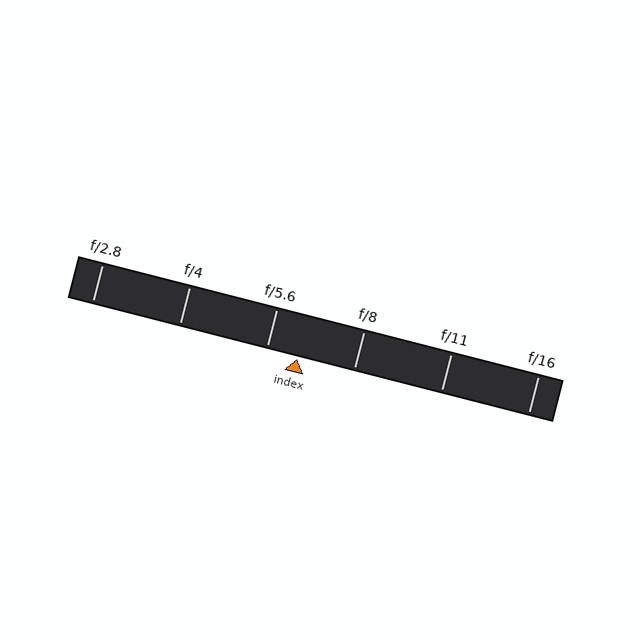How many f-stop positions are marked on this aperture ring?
There are 6 f-stop positions marked.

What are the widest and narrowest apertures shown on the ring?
The widest aperture shown is f/2.8 and the narrowest is f/16.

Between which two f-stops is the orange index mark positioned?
The index mark is between f/5.6 and f/8.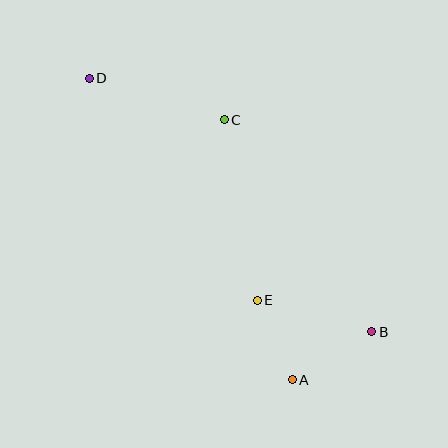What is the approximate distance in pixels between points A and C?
The distance between A and C is approximately 269 pixels.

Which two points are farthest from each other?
Points B and D are farthest from each other.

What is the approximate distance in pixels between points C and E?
The distance between C and E is approximately 184 pixels.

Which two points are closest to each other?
Points A and E are closest to each other.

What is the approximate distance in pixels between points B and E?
The distance between B and E is approximately 119 pixels.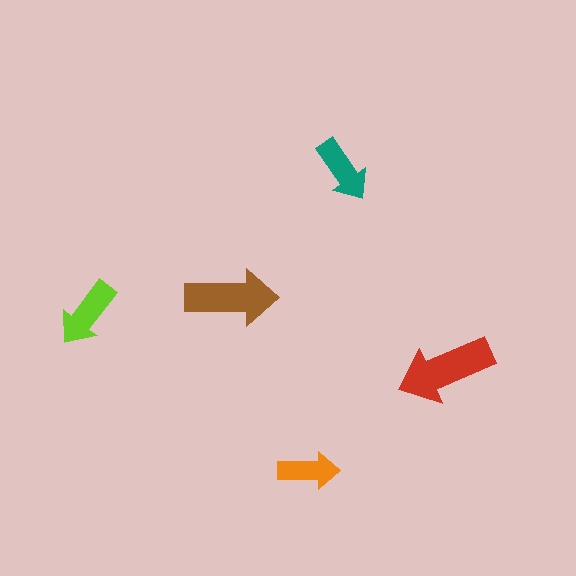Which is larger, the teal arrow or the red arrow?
The red one.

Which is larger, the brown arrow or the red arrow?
The red one.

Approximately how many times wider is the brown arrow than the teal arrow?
About 1.5 times wider.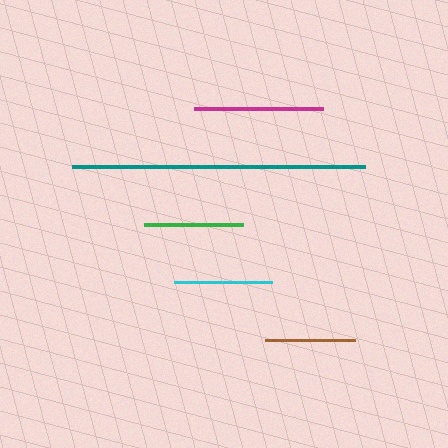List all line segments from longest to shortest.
From longest to shortest: teal, magenta, green, cyan, brown.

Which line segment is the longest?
The teal line is the longest at approximately 293 pixels.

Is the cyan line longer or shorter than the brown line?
The cyan line is longer than the brown line.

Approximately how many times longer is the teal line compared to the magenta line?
The teal line is approximately 2.3 times the length of the magenta line.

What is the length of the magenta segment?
The magenta segment is approximately 129 pixels long.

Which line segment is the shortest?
The brown line is the shortest at approximately 91 pixels.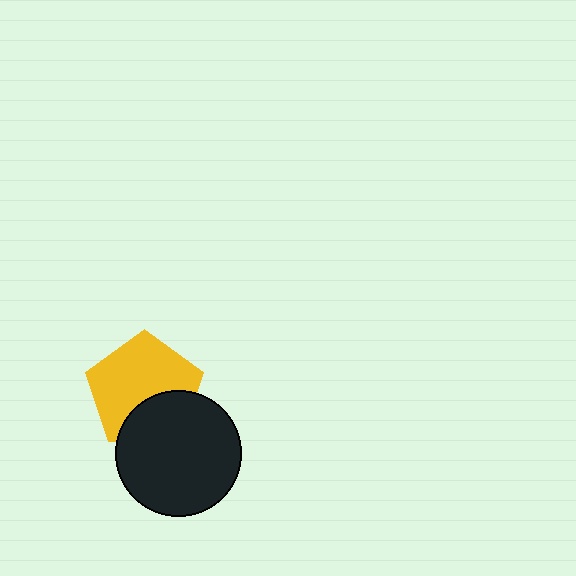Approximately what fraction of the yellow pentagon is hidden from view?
Roughly 32% of the yellow pentagon is hidden behind the black circle.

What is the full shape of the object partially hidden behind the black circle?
The partially hidden object is a yellow pentagon.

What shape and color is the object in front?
The object in front is a black circle.